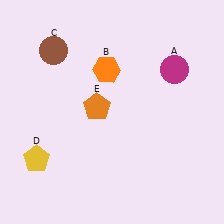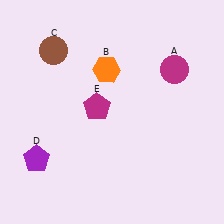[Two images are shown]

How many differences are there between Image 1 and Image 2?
There are 2 differences between the two images.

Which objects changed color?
D changed from yellow to purple. E changed from orange to magenta.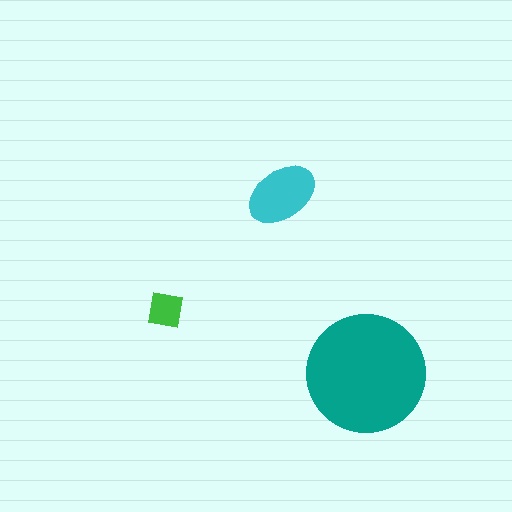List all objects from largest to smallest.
The teal circle, the cyan ellipse, the green square.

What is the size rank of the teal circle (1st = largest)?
1st.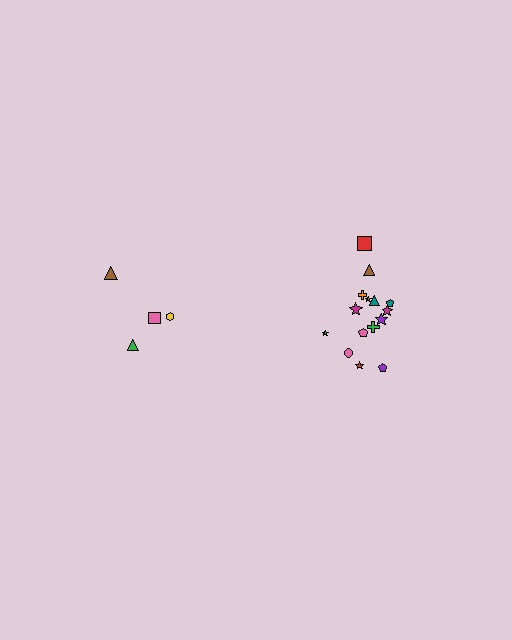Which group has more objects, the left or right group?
The right group.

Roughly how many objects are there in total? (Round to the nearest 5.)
Roughly 20 objects in total.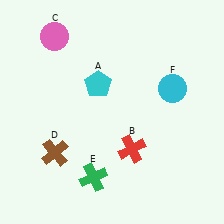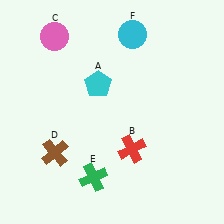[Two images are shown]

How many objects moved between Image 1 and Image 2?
1 object moved between the two images.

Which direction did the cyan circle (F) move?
The cyan circle (F) moved up.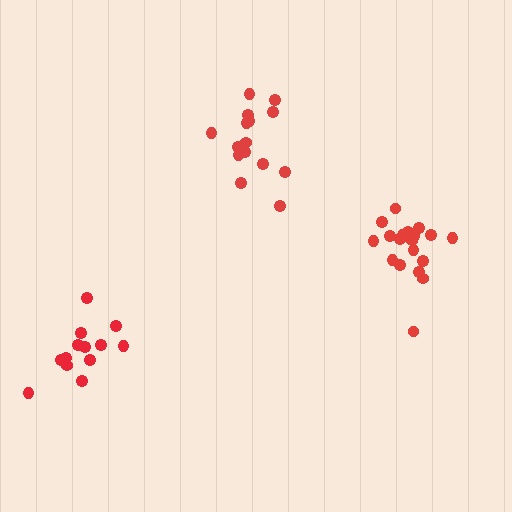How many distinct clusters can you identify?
There are 3 distinct clusters.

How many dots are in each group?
Group 1: 16 dots, Group 2: 20 dots, Group 3: 14 dots (50 total).